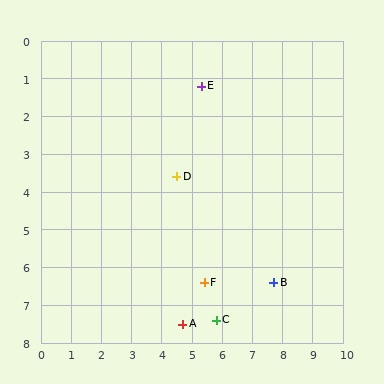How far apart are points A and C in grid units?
Points A and C are about 1.1 grid units apart.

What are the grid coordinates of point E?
Point E is at approximately (5.3, 1.2).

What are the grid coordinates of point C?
Point C is at approximately (5.8, 7.4).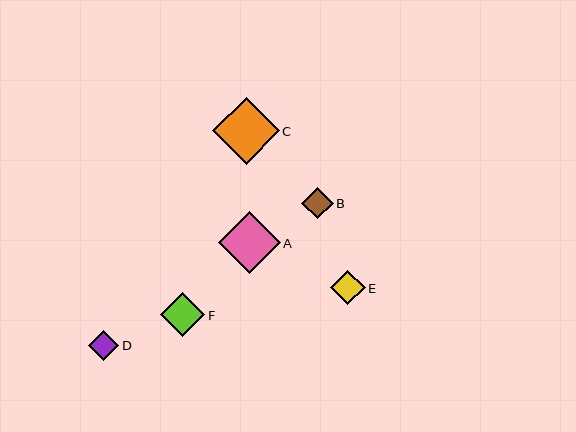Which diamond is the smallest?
Diamond D is the smallest with a size of approximately 30 pixels.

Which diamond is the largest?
Diamond C is the largest with a size of approximately 67 pixels.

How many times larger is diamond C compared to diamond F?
Diamond C is approximately 1.5 times the size of diamond F.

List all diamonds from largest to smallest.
From largest to smallest: C, A, F, E, B, D.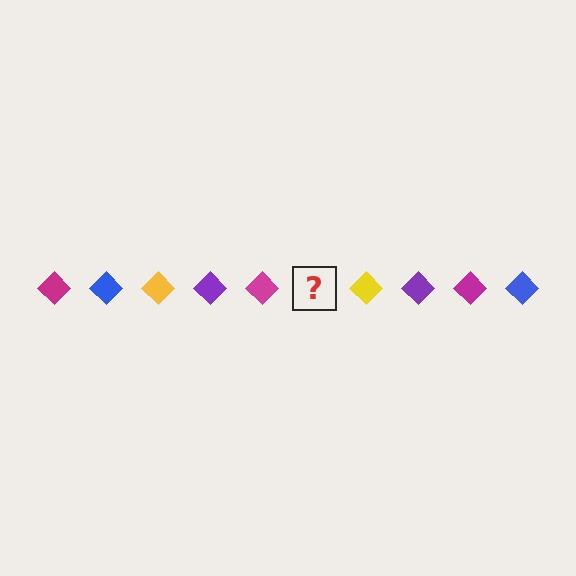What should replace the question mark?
The question mark should be replaced with a blue diamond.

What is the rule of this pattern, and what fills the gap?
The rule is that the pattern cycles through magenta, blue, yellow, purple diamonds. The gap should be filled with a blue diamond.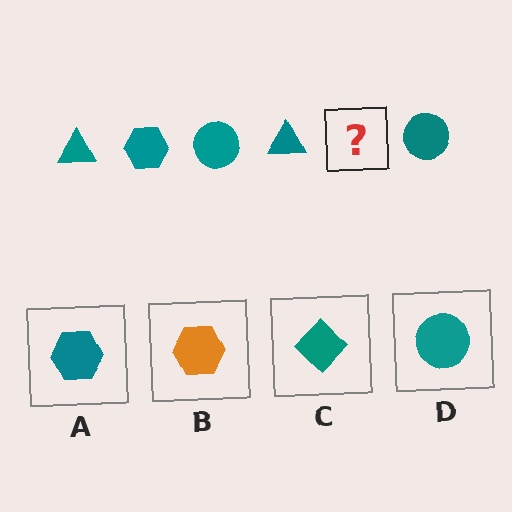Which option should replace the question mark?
Option A.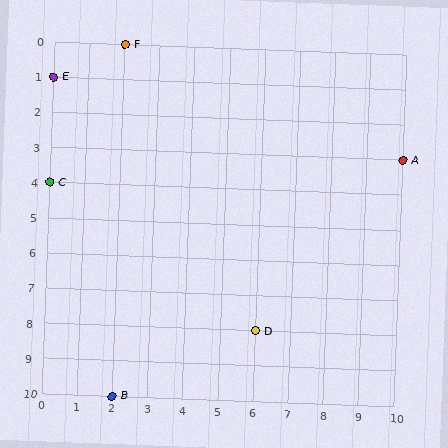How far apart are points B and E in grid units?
Points B and E are 2 columns and 9 rows apart (about 9.2 grid units diagonally).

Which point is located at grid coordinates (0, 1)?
Point E is at (0, 1).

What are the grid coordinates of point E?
Point E is at grid coordinates (0, 1).